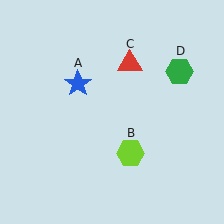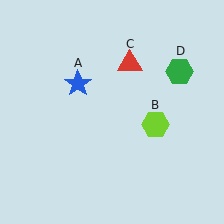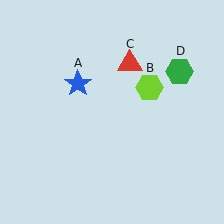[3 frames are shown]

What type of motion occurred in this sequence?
The lime hexagon (object B) rotated counterclockwise around the center of the scene.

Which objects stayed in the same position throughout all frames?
Blue star (object A) and red triangle (object C) and green hexagon (object D) remained stationary.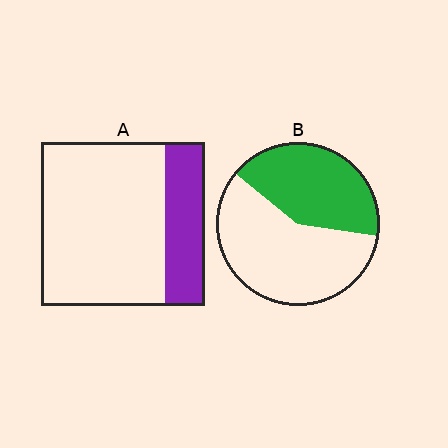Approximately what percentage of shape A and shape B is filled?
A is approximately 25% and B is approximately 40%.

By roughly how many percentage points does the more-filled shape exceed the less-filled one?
By roughly 15 percentage points (B over A).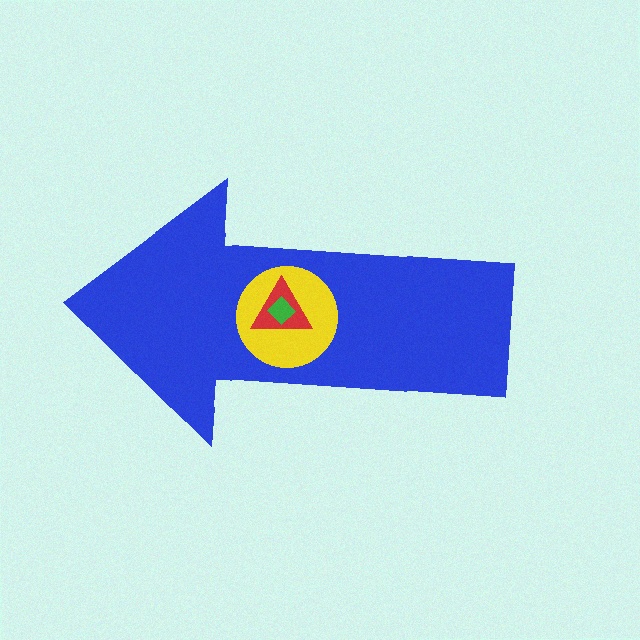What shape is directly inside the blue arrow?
The yellow circle.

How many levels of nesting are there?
4.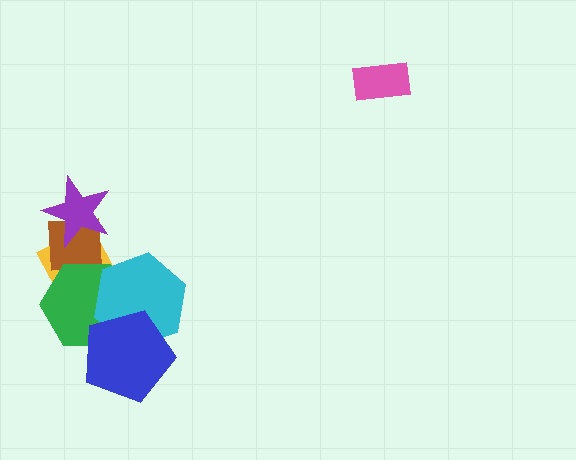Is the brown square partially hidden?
Yes, it is partially covered by another shape.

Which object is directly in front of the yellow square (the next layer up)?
The brown square is directly in front of the yellow square.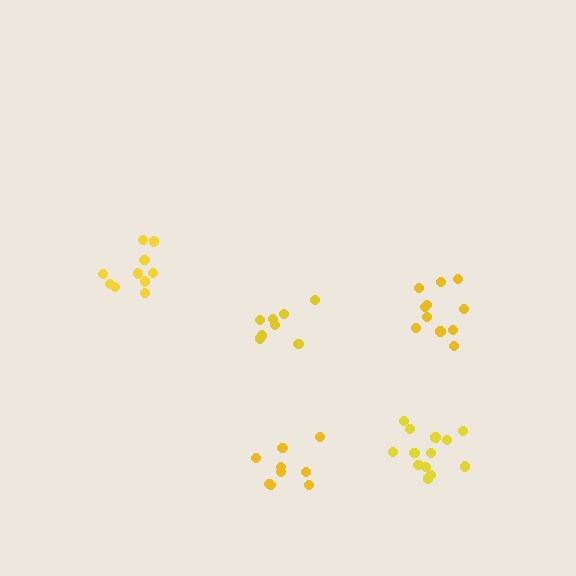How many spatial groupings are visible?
There are 5 spatial groupings.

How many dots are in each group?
Group 1: 10 dots, Group 2: 9 dots, Group 3: 13 dots, Group 4: 8 dots, Group 5: 11 dots (51 total).